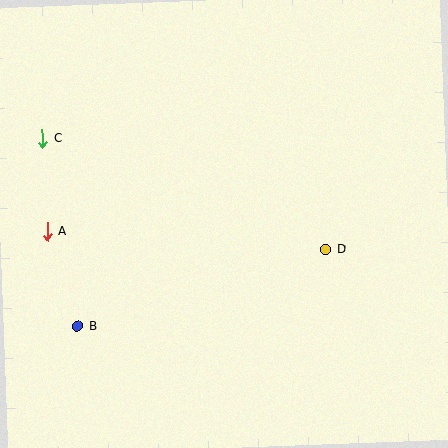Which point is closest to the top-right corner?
Point D is closest to the top-right corner.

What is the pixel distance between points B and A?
The distance between B and A is 99 pixels.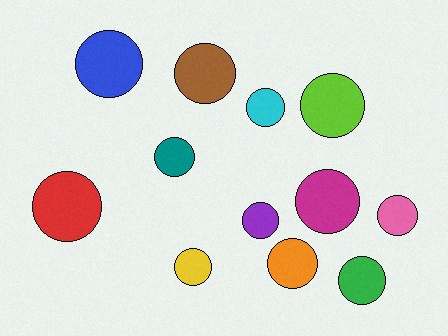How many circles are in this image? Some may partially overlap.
There are 12 circles.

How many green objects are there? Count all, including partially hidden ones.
There is 1 green object.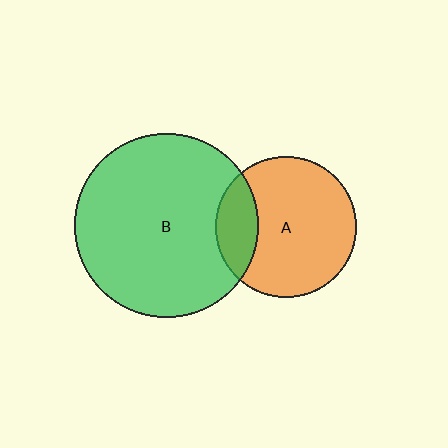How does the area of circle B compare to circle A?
Approximately 1.7 times.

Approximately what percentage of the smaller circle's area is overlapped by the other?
Approximately 20%.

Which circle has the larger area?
Circle B (green).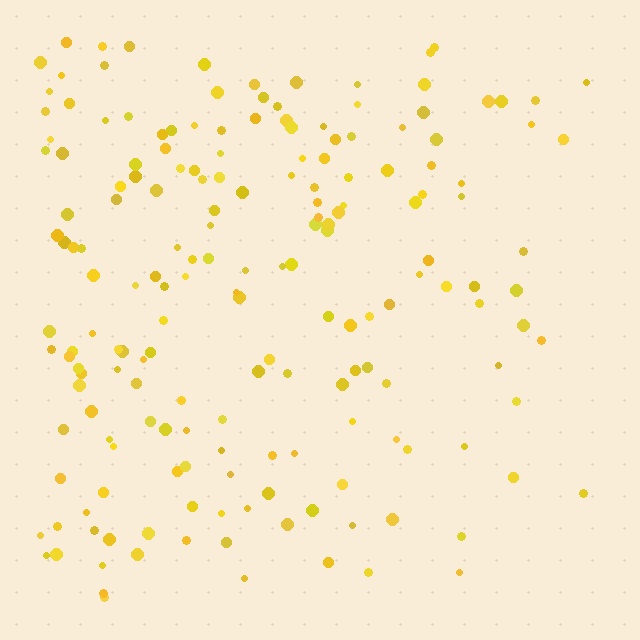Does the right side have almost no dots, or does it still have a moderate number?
Still a moderate number, just noticeably fewer than the left.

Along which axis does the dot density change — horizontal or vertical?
Horizontal.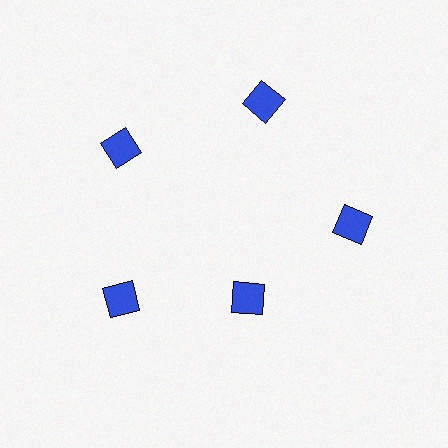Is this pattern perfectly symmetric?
No. The 5 blue diamonds are arranged in a ring, but one element near the 5 o'clock position is pulled inward toward the center, breaking the 5-fold rotational symmetry.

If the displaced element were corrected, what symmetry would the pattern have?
It would have 5-fold rotational symmetry — the pattern would map onto itself every 72 degrees.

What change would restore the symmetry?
The symmetry would be restored by moving it outward, back onto the ring so that all 5 diamonds sit at equal angles and equal distance from the center.